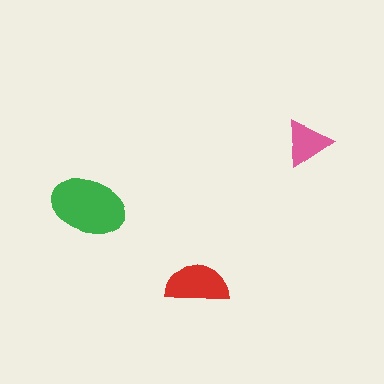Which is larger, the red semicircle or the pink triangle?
The red semicircle.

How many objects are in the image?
There are 3 objects in the image.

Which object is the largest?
The green ellipse.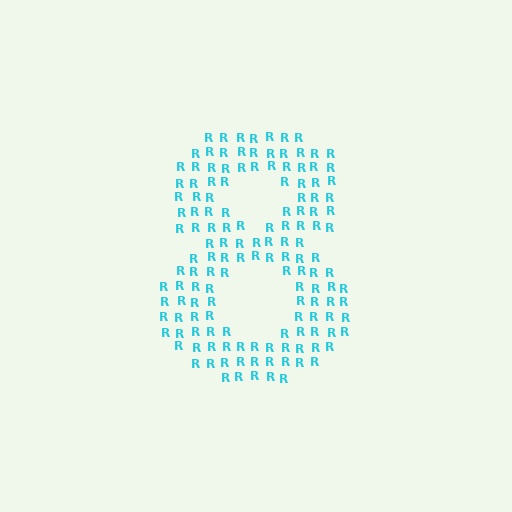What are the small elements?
The small elements are letter R's.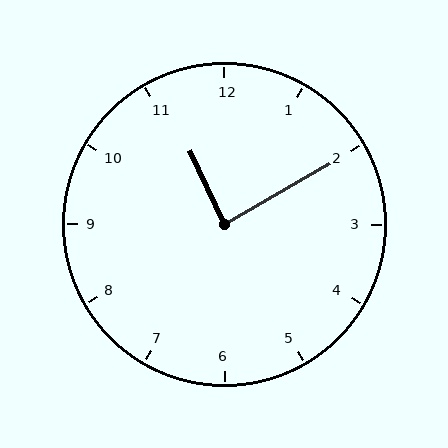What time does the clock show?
11:10.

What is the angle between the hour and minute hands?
Approximately 85 degrees.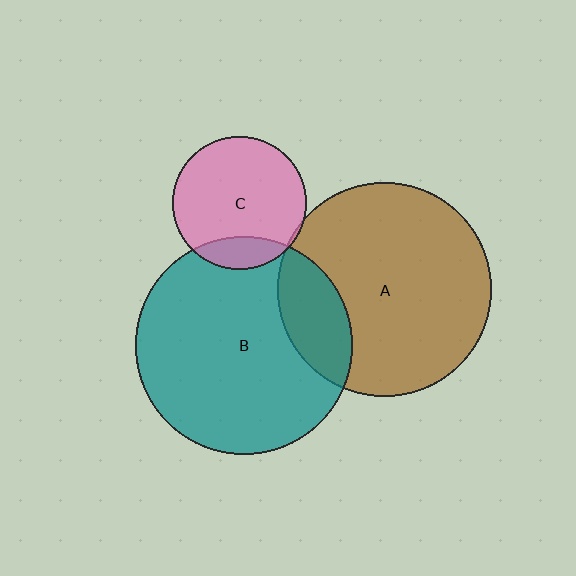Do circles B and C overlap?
Yes.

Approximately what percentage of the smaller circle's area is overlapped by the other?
Approximately 15%.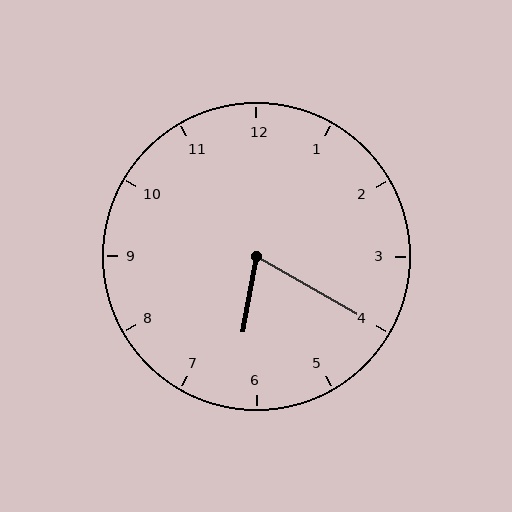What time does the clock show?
6:20.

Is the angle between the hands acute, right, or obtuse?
It is acute.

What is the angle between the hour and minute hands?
Approximately 70 degrees.